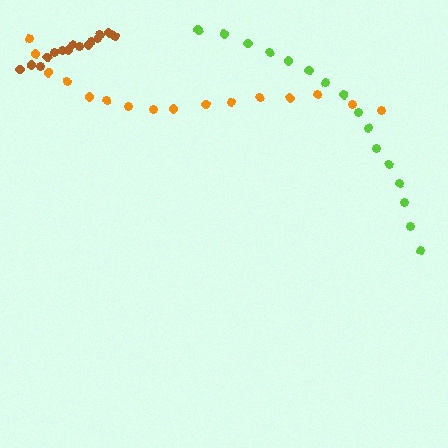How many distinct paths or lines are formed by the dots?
There are 3 distinct paths.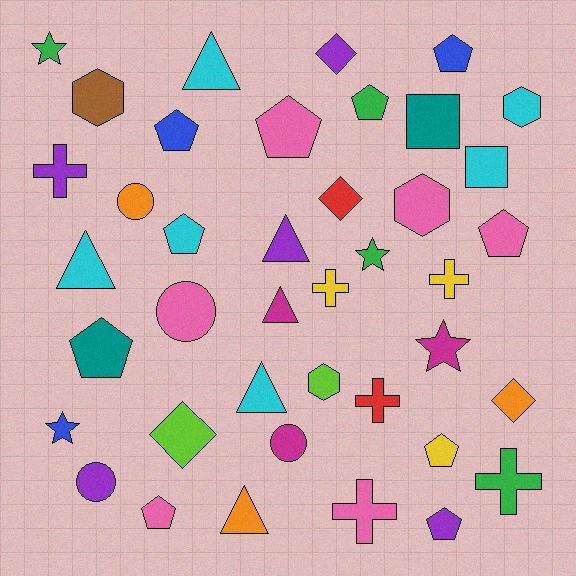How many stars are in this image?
There are 4 stars.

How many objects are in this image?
There are 40 objects.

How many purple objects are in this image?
There are 5 purple objects.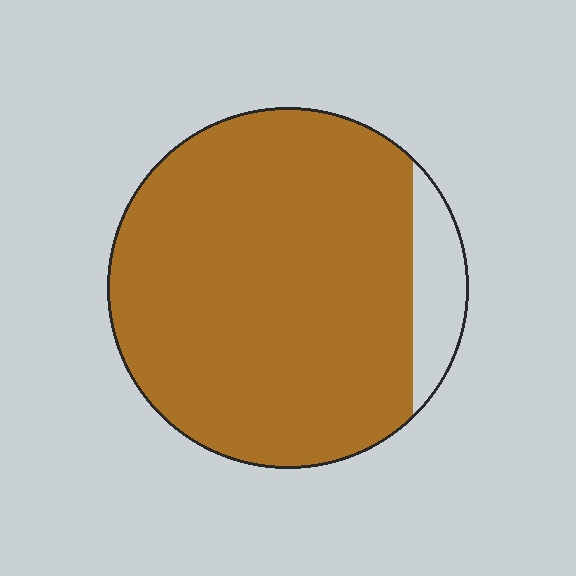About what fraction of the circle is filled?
About nine tenths (9/10).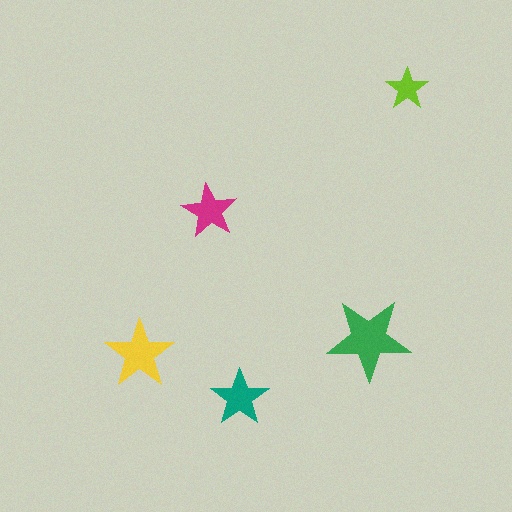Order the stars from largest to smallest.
the green one, the yellow one, the teal one, the magenta one, the lime one.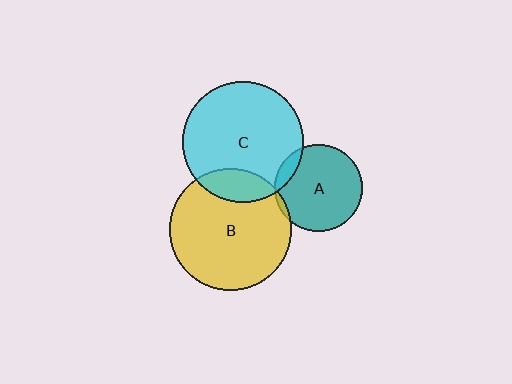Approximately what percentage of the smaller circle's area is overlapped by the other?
Approximately 5%.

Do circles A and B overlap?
Yes.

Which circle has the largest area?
Circle B (yellow).